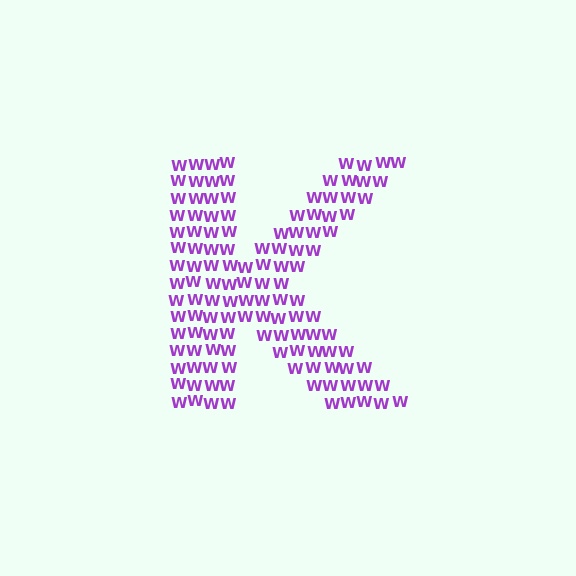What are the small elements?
The small elements are letter W's.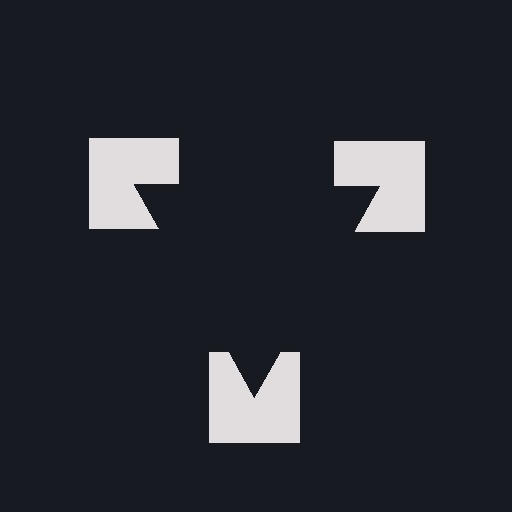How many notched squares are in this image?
There are 3 — one at each vertex of the illusory triangle.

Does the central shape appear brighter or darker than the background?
It typically appears slightly darker than the background, even though no actual brightness change is drawn.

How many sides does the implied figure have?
3 sides.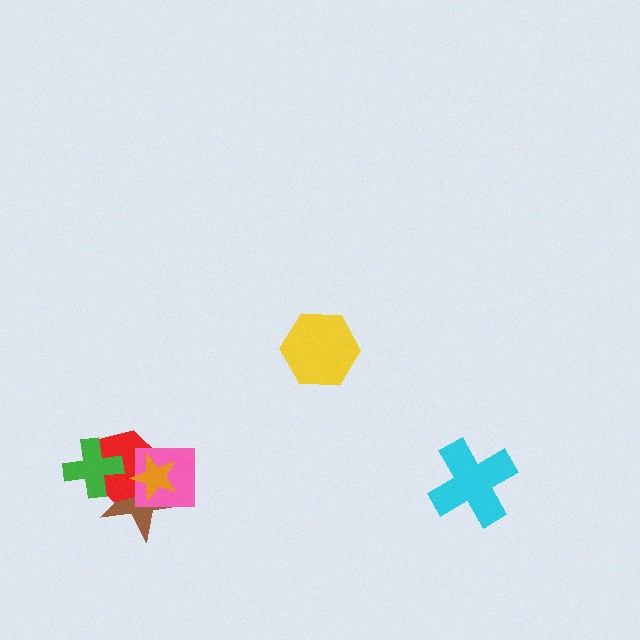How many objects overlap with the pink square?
3 objects overlap with the pink square.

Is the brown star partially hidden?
Yes, it is partially covered by another shape.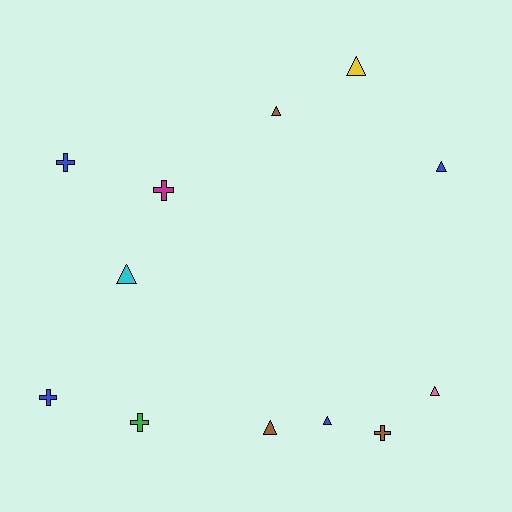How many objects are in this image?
There are 12 objects.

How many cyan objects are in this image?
There is 1 cyan object.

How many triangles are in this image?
There are 7 triangles.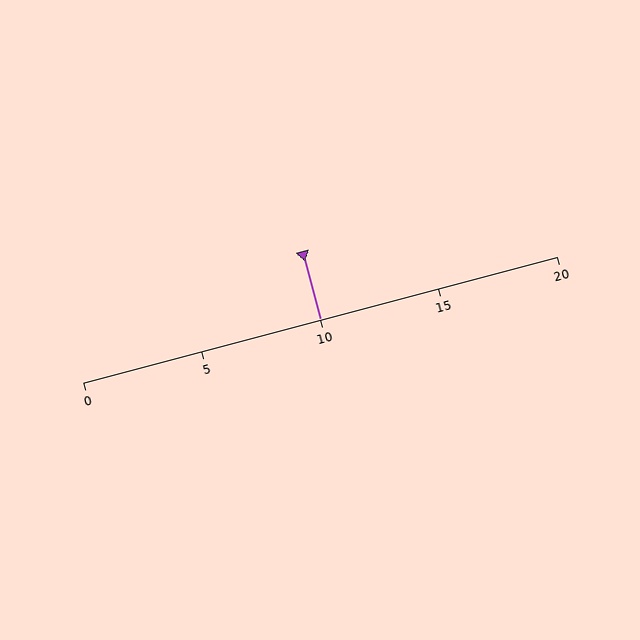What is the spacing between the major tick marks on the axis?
The major ticks are spaced 5 apart.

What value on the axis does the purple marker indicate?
The marker indicates approximately 10.